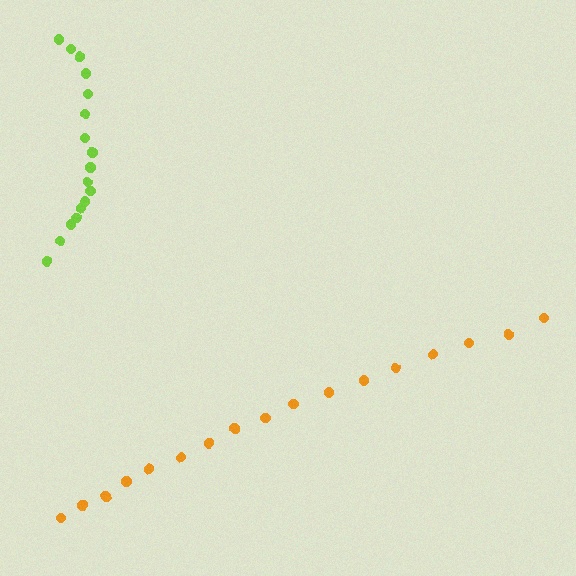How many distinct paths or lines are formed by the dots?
There are 2 distinct paths.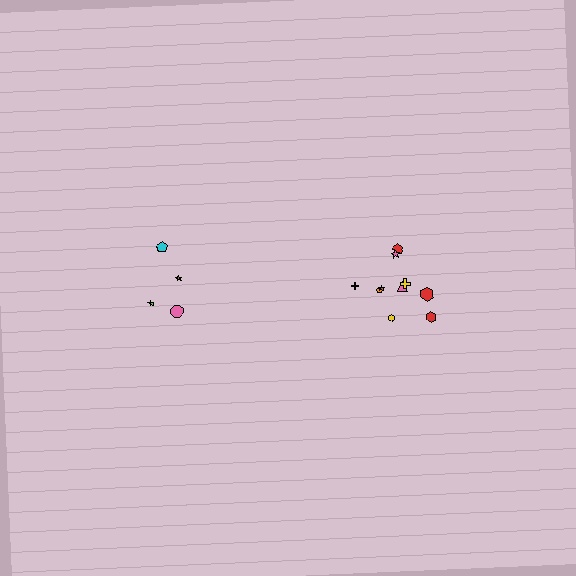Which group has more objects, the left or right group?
The right group.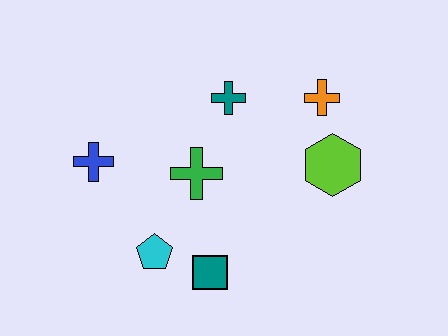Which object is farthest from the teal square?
The orange cross is farthest from the teal square.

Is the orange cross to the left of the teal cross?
No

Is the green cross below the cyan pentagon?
No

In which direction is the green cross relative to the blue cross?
The green cross is to the right of the blue cross.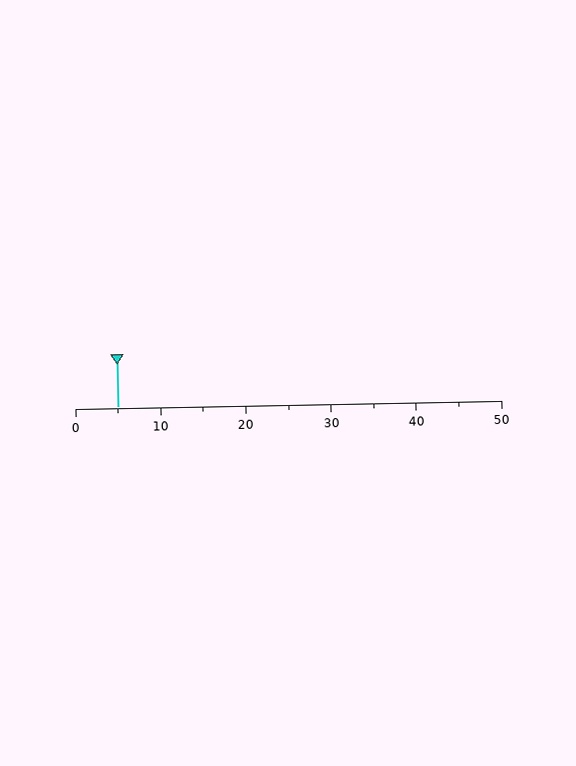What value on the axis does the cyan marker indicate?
The marker indicates approximately 5.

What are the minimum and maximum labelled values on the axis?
The axis runs from 0 to 50.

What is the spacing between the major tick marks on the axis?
The major ticks are spaced 10 apart.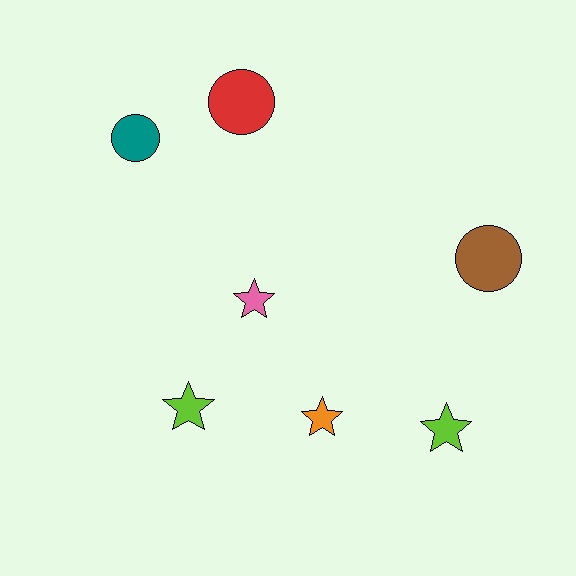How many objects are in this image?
There are 7 objects.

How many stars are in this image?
There are 4 stars.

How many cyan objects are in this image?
There are no cyan objects.